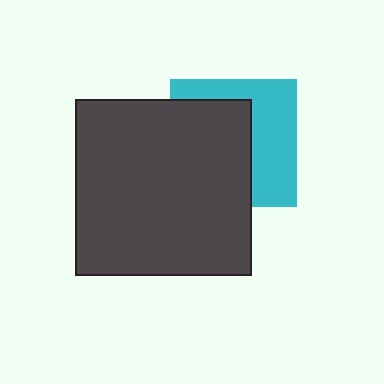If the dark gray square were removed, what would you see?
You would see the complete cyan square.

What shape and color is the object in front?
The object in front is a dark gray square.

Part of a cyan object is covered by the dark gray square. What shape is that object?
It is a square.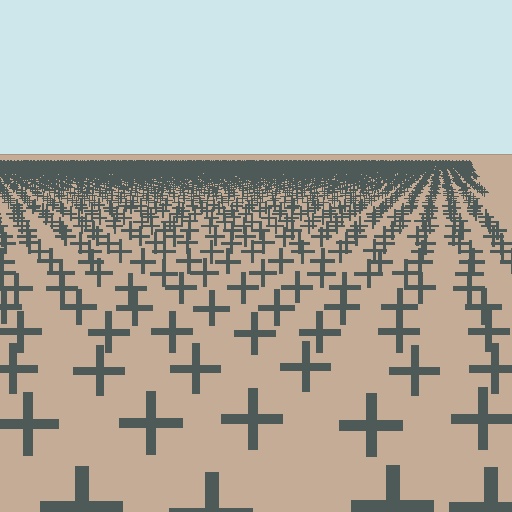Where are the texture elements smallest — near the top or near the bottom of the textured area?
Near the top.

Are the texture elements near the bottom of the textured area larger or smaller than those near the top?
Larger. Near the bottom, elements are closer to the viewer and appear at a bigger on-screen size.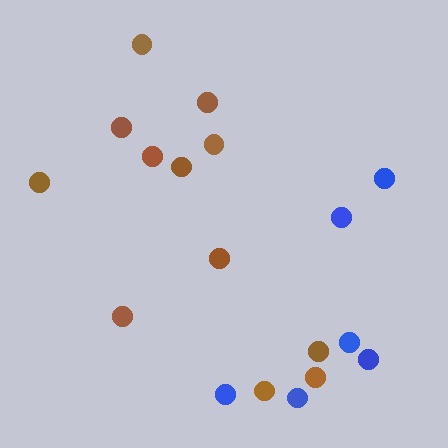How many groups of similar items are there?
There are 2 groups: one group of blue circles (6) and one group of brown circles (12).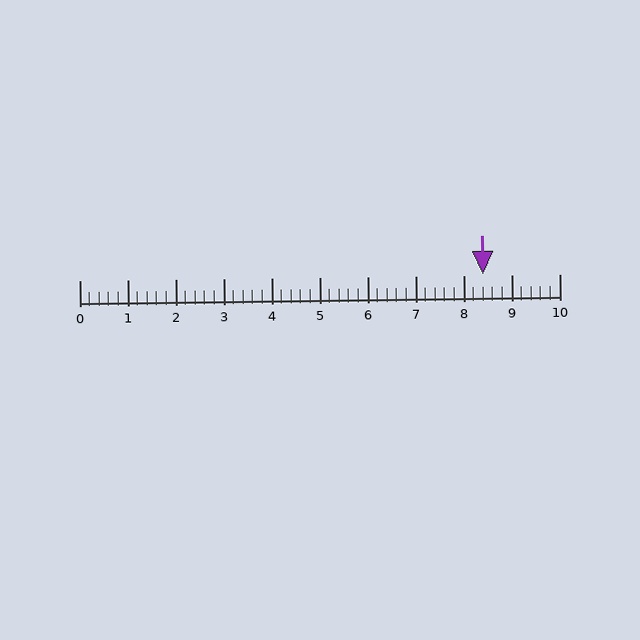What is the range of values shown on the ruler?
The ruler shows values from 0 to 10.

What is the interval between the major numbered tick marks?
The major tick marks are spaced 1 units apart.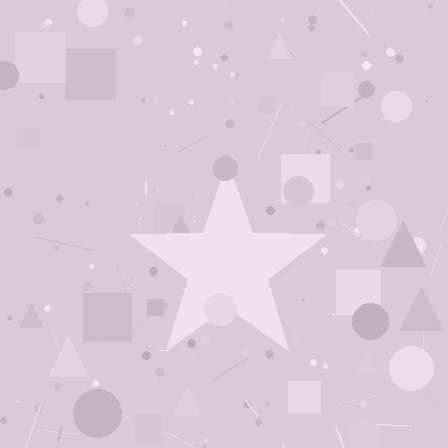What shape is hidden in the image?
A star is hidden in the image.